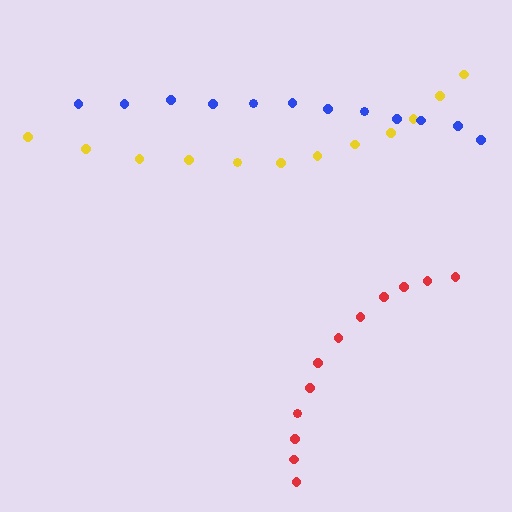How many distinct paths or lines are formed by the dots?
There are 3 distinct paths.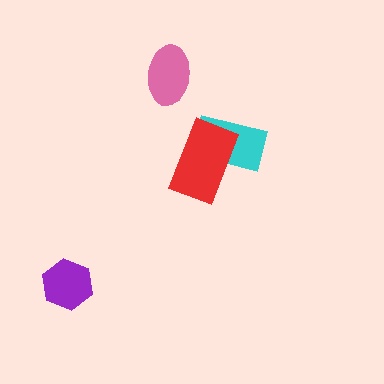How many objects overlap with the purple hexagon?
0 objects overlap with the purple hexagon.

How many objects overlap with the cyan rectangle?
1 object overlaps with the cyan rectangle.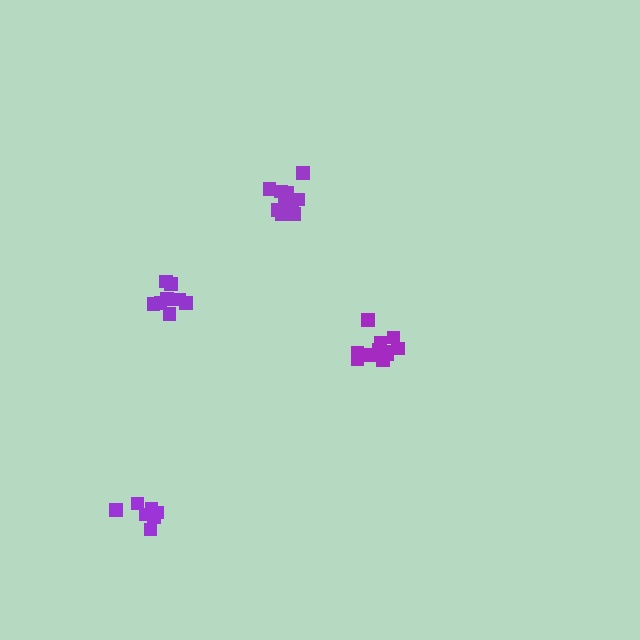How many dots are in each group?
Group 1: 12 dots, Group 2: 8 dots, Group 3: 8 dots, Group 4: 12 dots (40 total).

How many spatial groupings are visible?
There are 4 spatial groupings.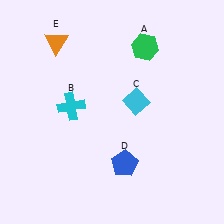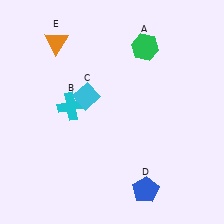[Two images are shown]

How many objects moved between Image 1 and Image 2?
2 objects moved between the two images.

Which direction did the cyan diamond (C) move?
The cyan diamond (C) moved left.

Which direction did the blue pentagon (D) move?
The blue pentagon (D) moved down.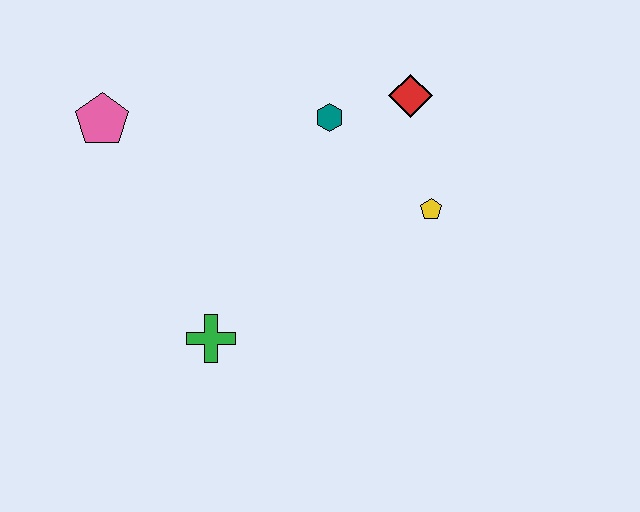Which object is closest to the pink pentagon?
The teal hexagon is closest to the pink pentagon.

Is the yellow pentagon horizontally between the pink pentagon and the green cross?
No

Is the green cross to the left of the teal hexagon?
Yes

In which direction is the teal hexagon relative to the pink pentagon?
The teal hexagon is to the right of the pink pentagon.